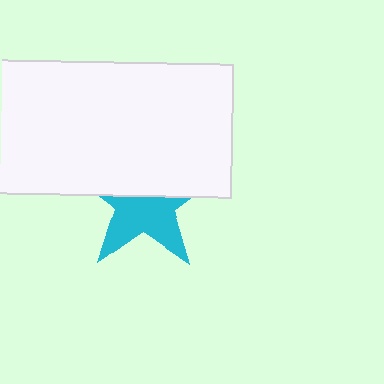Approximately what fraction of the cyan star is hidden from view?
Roughly 50% of the cyan star is hidden behind the white rectangle.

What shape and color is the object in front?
The object in front is a white rectangle.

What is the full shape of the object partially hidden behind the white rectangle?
The partially hidden object is a cyan star.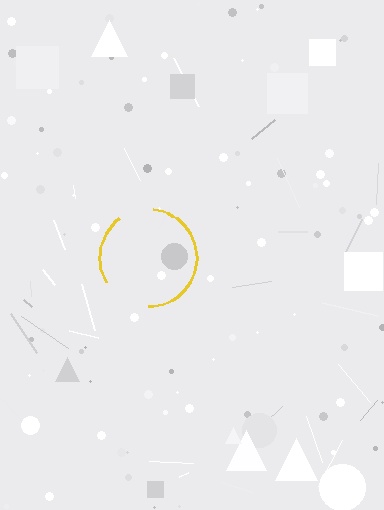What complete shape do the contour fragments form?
The contour fragments form a circle.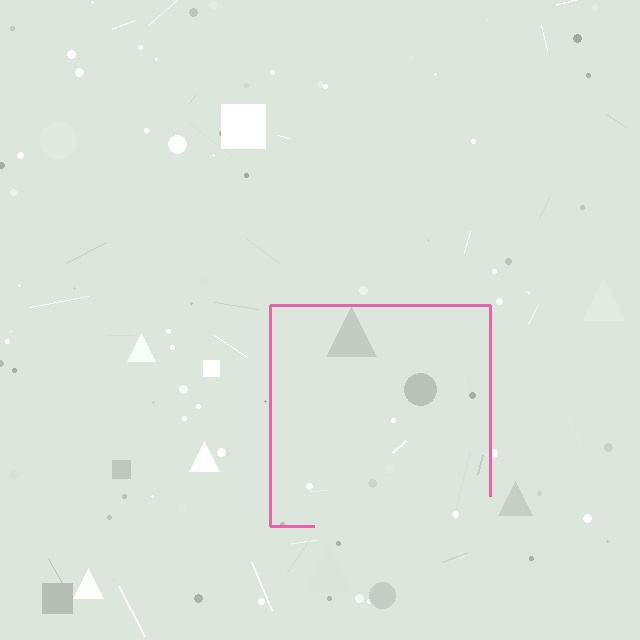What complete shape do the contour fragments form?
The contour fragments form a square.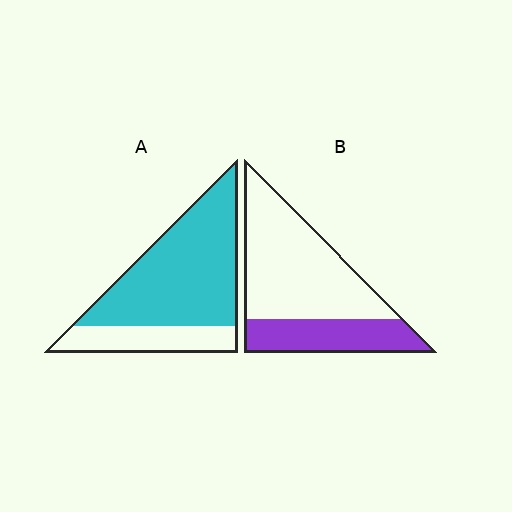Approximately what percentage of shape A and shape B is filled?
A is approximately 75% and B is approximately 30%.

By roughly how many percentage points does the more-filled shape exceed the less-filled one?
By roughly 40 percentage points (A over B).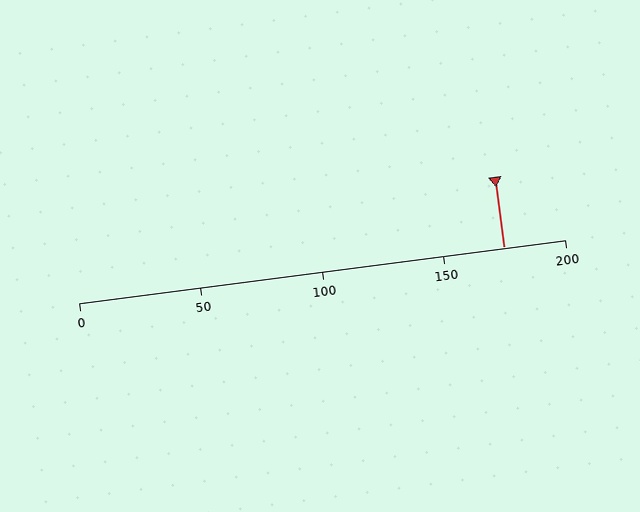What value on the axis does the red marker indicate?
The marker indicates approximately 175.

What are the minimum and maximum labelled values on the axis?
The axis runs from 0 to 200.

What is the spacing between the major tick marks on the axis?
The major ticks are spaced 50 apart.